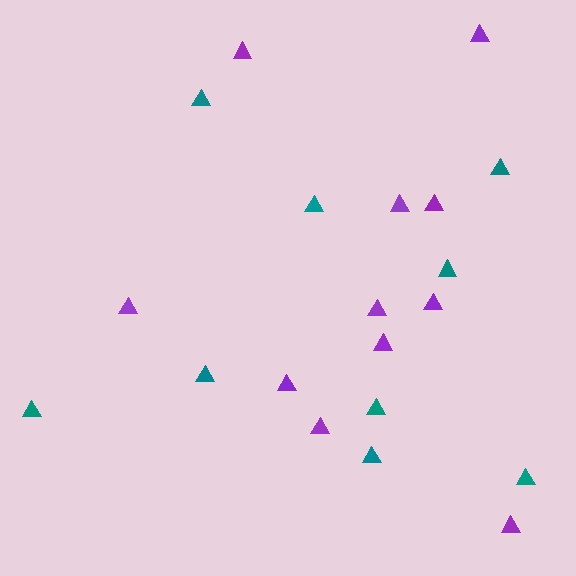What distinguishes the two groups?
There are 2 groups: one group of purple triangles (11) and one group of teal triangles (9).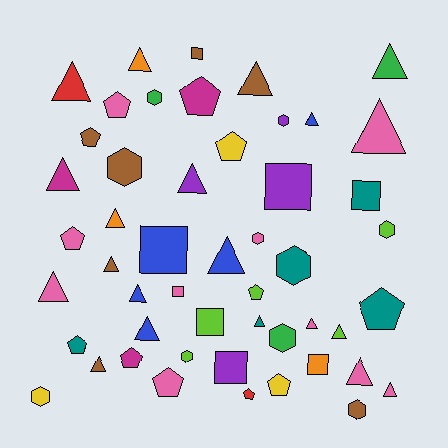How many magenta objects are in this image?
There are 3 magenta objects.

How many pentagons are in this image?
There are 12 pentagons.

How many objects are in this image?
There are 50 objects.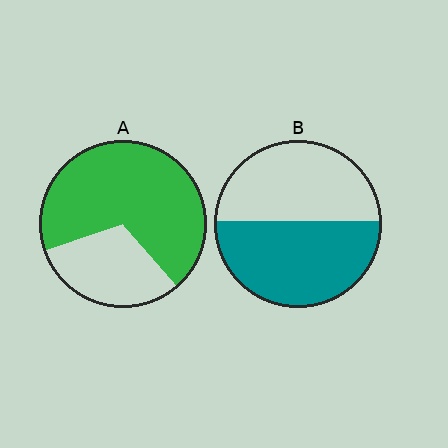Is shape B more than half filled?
Roughly half.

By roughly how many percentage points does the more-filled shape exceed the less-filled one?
By roughly 15 percentage points (A over B).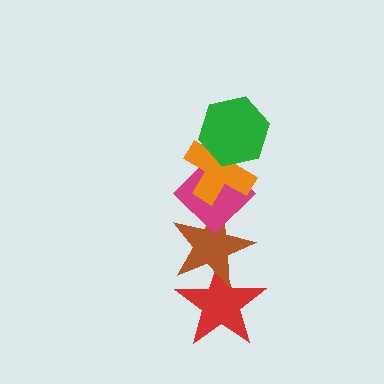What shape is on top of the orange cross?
The green hexagon is on top of the orange cross.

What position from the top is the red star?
The red star is 5th from the top.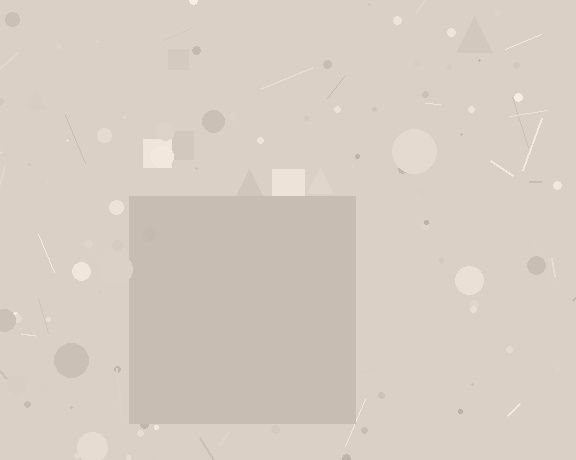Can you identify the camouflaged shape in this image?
The camouflaged shape is a square.